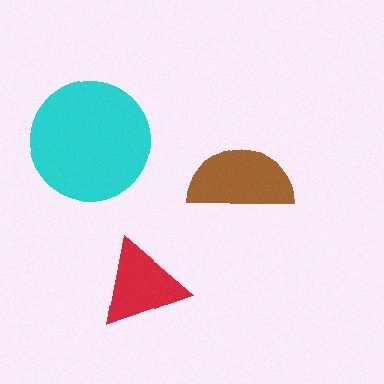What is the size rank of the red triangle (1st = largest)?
3rd.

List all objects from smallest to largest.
The red triangle, the brown semicircle, the cyan circle.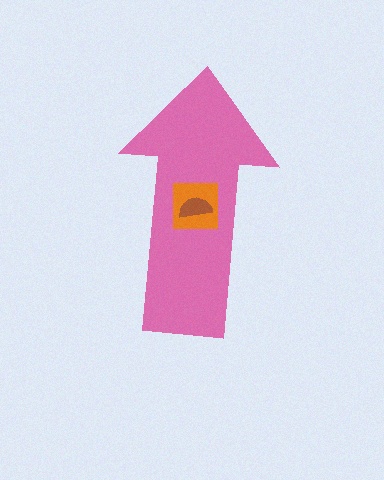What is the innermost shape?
The brown semicircle.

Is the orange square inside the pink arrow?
Yes.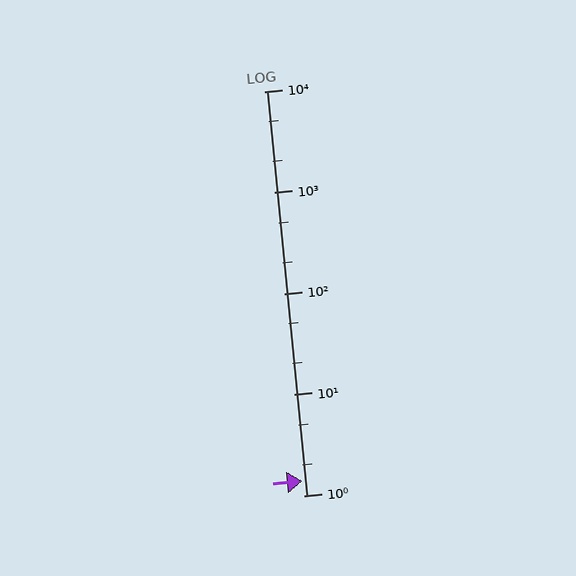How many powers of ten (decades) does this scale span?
The scale spans 4 decades, from 1 to 10000.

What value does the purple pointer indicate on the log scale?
The pointer indicates approximately 1.4.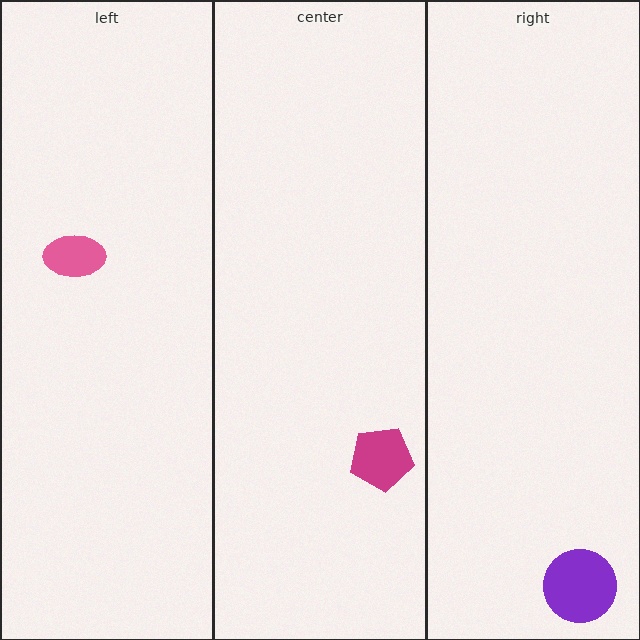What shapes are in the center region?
The magenta pentagon.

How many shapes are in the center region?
1.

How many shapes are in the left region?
1.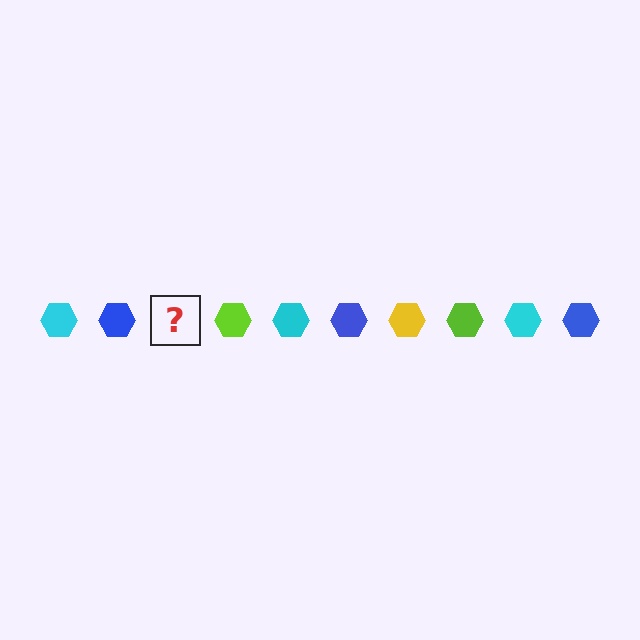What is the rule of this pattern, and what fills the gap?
The rule is that the pattern cycles through cyan, blue, yellow, lime hexagons. The gap should be filled with a yellow hexagon.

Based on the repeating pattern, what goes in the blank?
The blank should be a yellow hexagon.